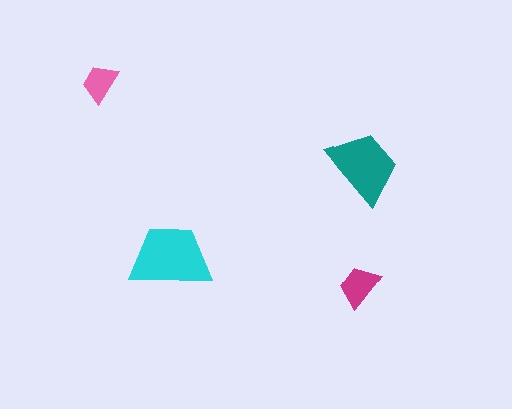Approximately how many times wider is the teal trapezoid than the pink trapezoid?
About 2 times wider.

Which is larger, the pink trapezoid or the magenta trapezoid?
The magenta one.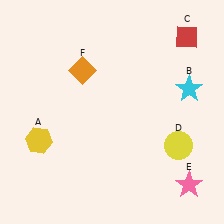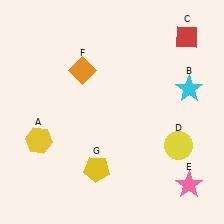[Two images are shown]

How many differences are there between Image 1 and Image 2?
There is 1 difference between the two images.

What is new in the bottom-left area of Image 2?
A yellow pentagon (G) was added in the bottom-left area of Image 2.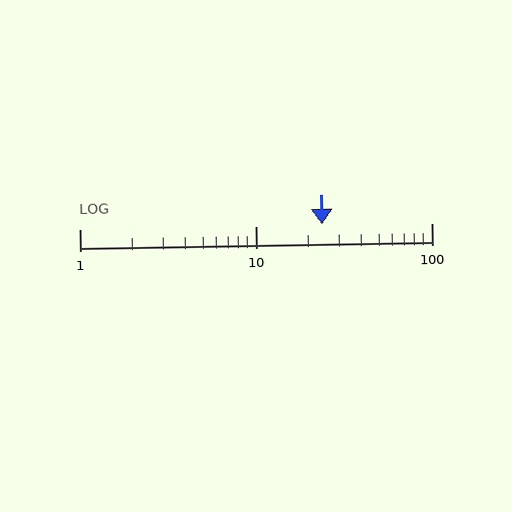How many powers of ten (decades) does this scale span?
The scale spans 2 decades, from 1 to 100.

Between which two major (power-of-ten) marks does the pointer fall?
The pointer is between 10 and 100.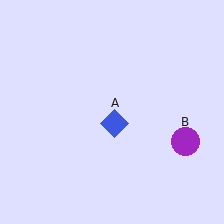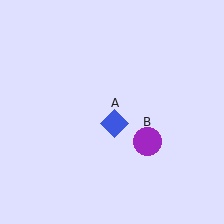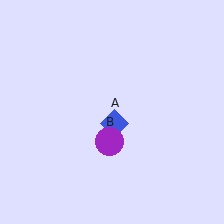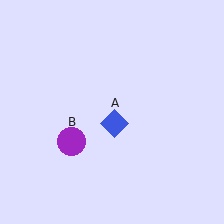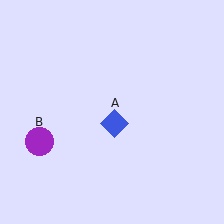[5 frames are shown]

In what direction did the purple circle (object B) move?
The purple circle (object B) moved left.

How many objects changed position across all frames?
1 object changed position: purple circle (object B).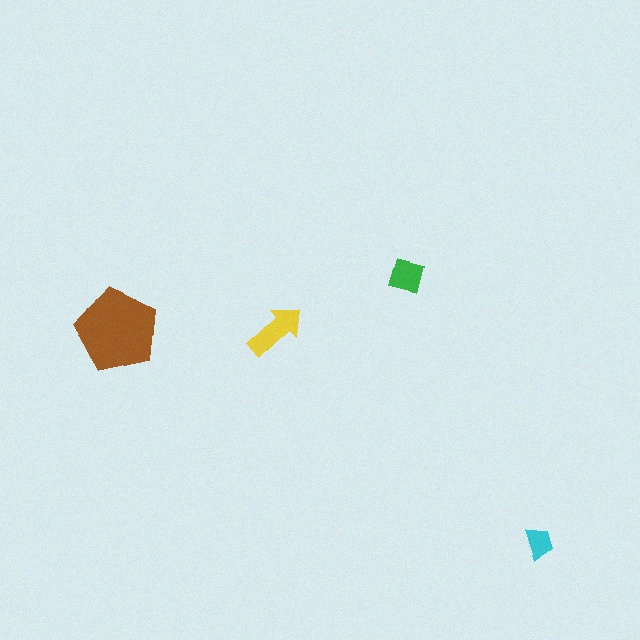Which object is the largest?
The brown pentagon.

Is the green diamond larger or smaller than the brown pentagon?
Smaller.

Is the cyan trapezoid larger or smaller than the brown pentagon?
Smaller.